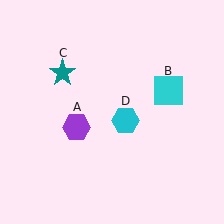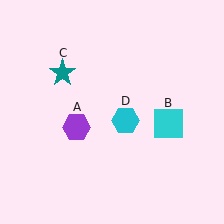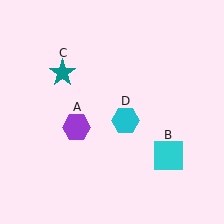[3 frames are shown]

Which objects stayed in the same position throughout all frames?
Purple hexagon (object A) and teal star (object C) and cyan hexagon (object D) remained stationary.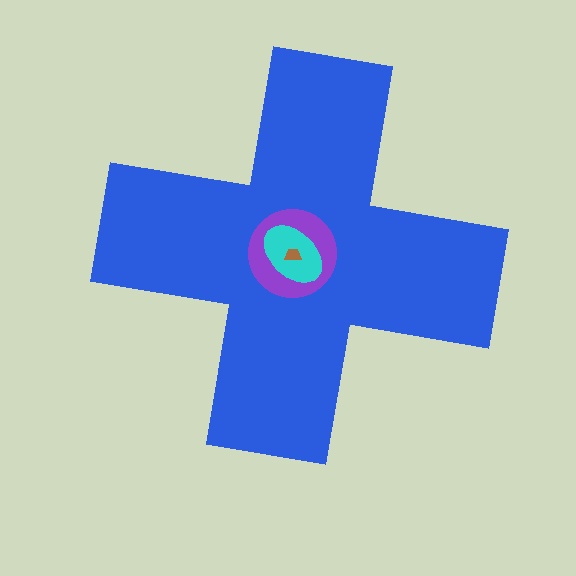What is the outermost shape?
The blue cross.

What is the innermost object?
The brown trapezoid.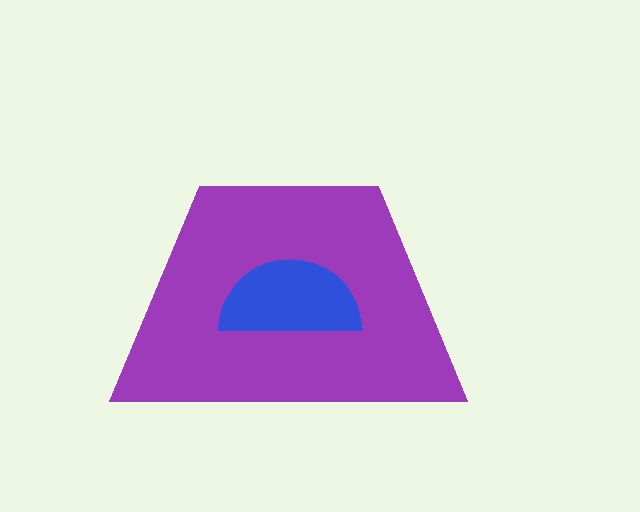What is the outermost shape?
The purple trapezoid.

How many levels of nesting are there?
2.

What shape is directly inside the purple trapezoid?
The blue semicircle.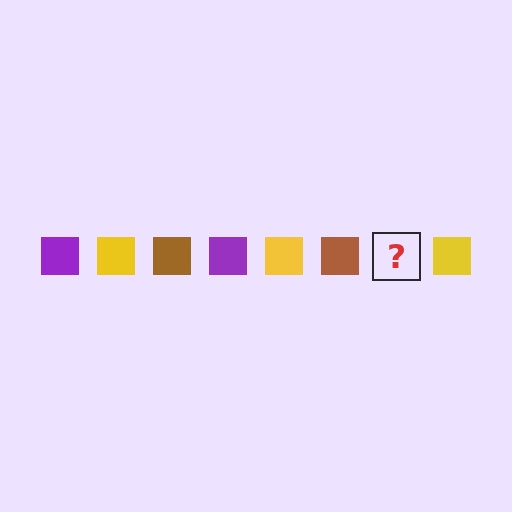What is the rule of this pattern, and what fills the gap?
The rule is that the pattern cycles through purple, yellow, brown squares. The gap should be filled with a purple square.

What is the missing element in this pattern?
The missing element is a purple square.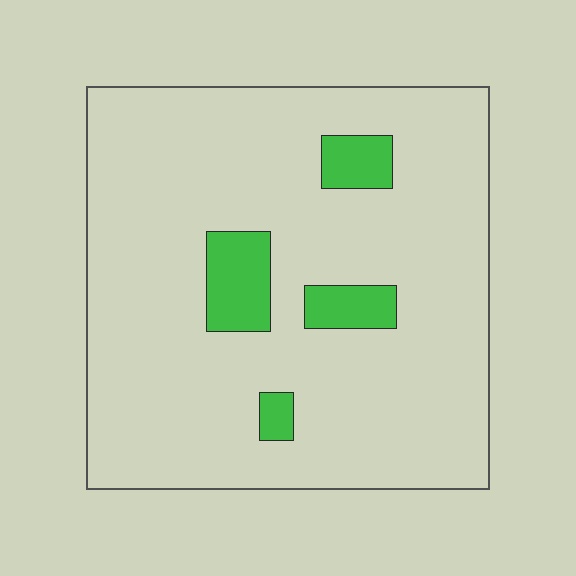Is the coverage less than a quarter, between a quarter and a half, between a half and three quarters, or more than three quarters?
Less than a quarter.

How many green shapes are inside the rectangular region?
4.